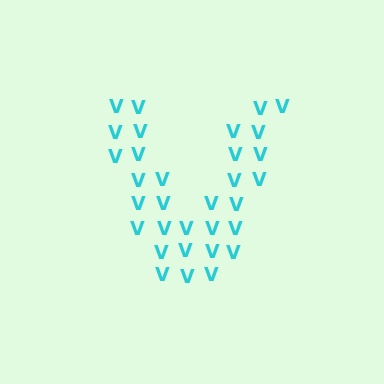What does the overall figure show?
The overall figure shows the letter V.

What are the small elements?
The small elements are letter V's.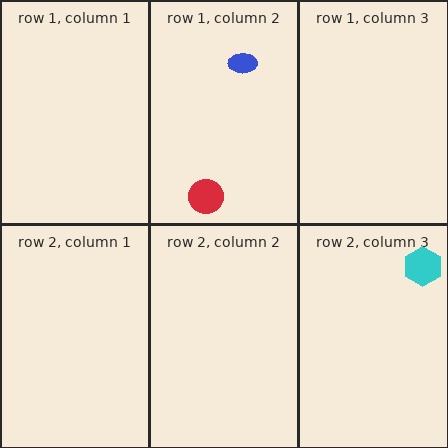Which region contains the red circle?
The row 1, column 2 region.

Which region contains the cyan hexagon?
The row 2, column 3 region.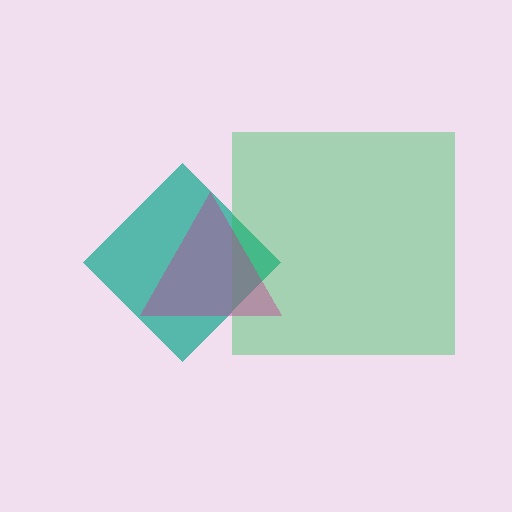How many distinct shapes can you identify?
There are 3 distinct shapes: a teal diamond, a green square, a magenta triangle.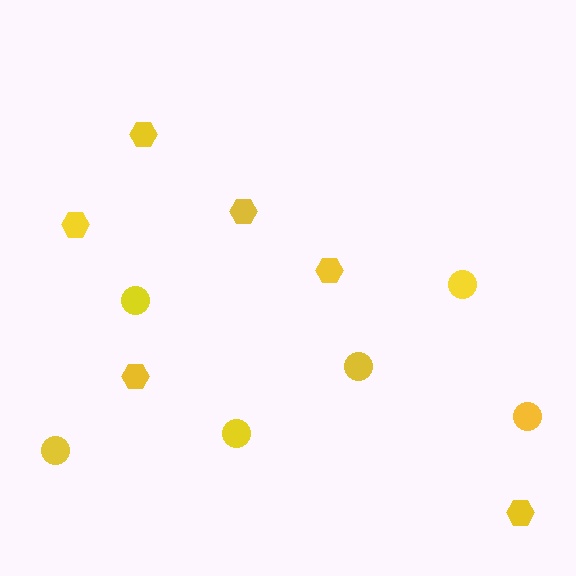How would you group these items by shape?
There are 2 groups: one group of circles (6) and one group of hexagons (6).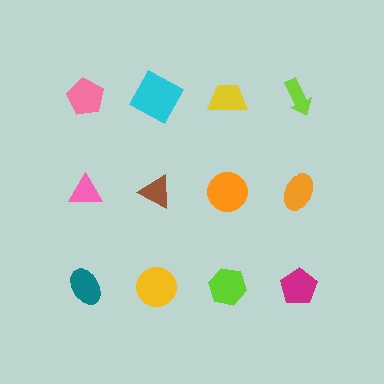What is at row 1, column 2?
A cyan square.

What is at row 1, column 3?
A yellow trapezoid.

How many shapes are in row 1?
4 shapes.